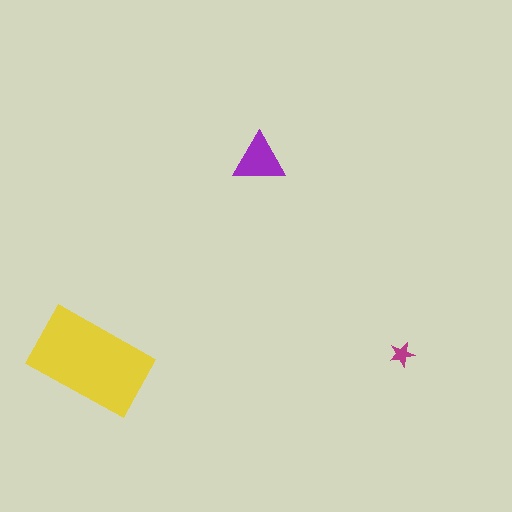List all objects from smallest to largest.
The magenta star, the purple triangle, the yellow rectangle.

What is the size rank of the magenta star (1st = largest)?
3rd.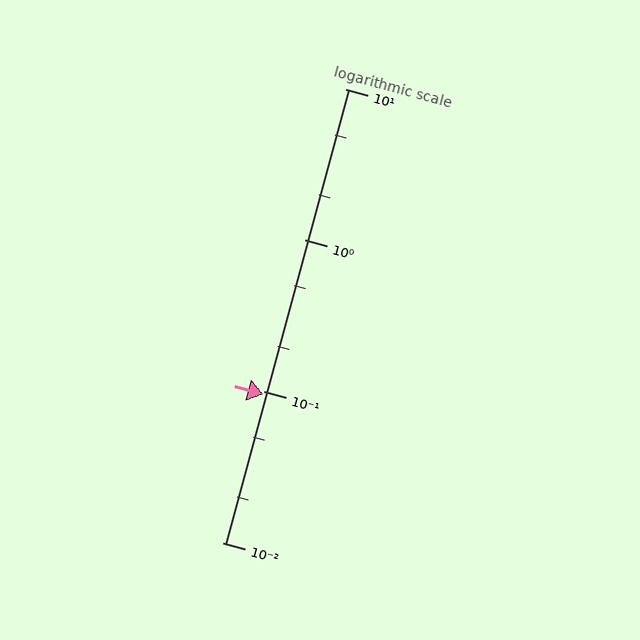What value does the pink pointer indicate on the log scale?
The pointer indicates approximately 0.096.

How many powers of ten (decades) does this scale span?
The scale spans 3 decades, from 0.01 to 10.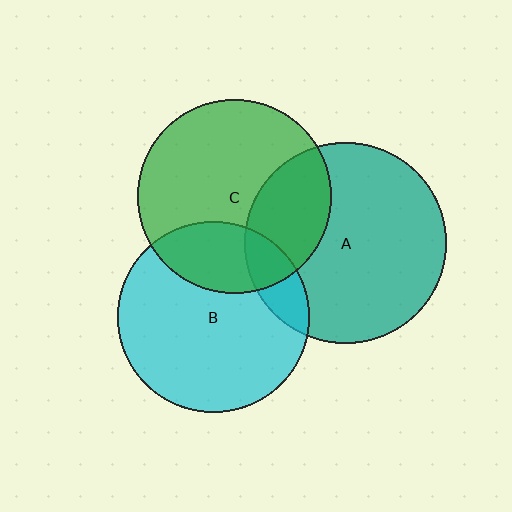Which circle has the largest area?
Circle A (teal).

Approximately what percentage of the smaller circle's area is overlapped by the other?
Approximately 15%.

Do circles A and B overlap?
Yes.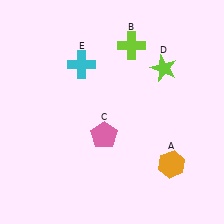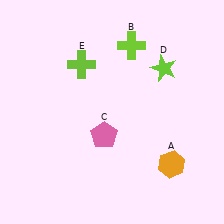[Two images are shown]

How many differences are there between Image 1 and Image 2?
There is 1 difference between the two images.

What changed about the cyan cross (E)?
In Image 1, E is cyan. In Image 2, it changed to lime.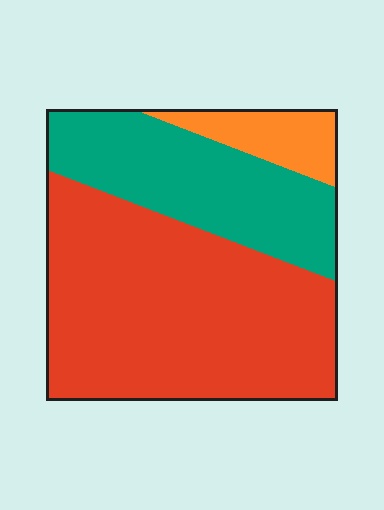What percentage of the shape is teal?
Teal takes up about one third (1/3) of the shape.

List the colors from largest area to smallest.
From largest to smallest: red, teal, orange.